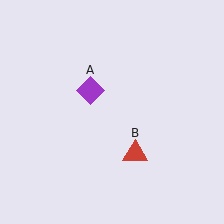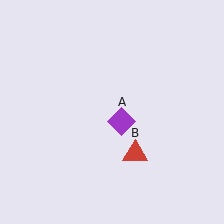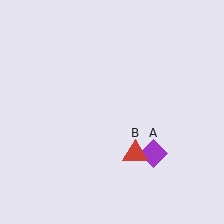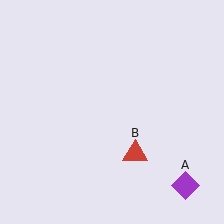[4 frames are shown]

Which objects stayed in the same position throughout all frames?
Red triangle (object B) remained stationary.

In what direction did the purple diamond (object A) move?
The purple diamond (object A) moved down and to the right.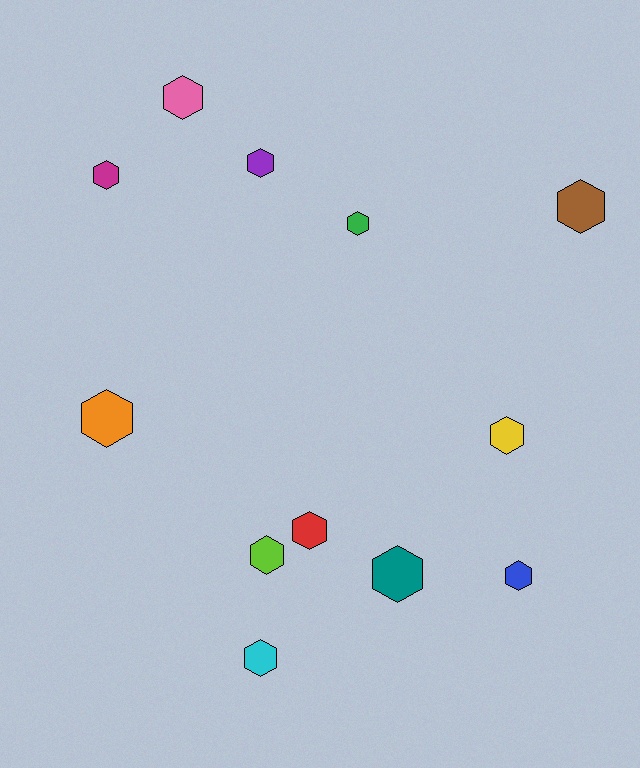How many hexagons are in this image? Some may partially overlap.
There are 12 hexagons.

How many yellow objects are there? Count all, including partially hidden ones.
There is 1 yellow object.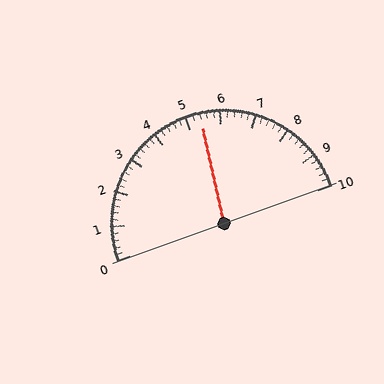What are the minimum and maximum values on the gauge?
The gauge ranges from 0 to 10.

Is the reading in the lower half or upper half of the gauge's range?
The reading is in the upper half of the range (0 to 10).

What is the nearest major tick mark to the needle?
The nearest major tick mark is 5.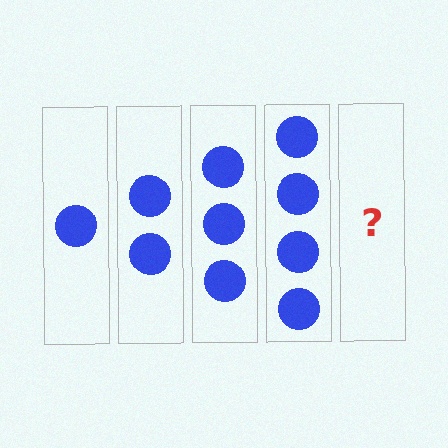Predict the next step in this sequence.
The next step is 5 circles.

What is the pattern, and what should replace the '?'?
The pattern is that each step adds one more circle. The '?' should be 5 circles.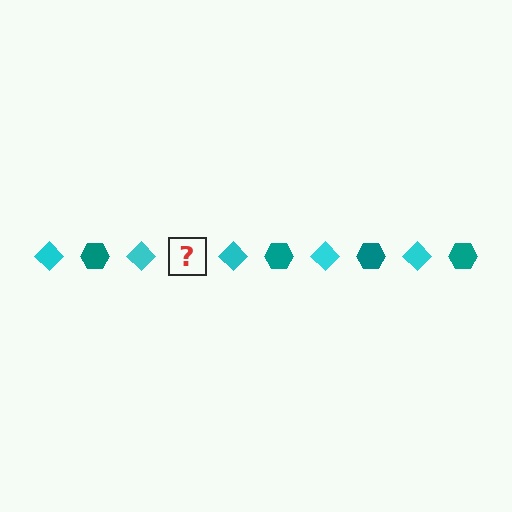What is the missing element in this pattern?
The missing element is a teal hexagon.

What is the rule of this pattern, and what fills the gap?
The rule is that the pattern alternates between cyan diamond and teal hexagon. The gap should be filled with a teal hexagon.